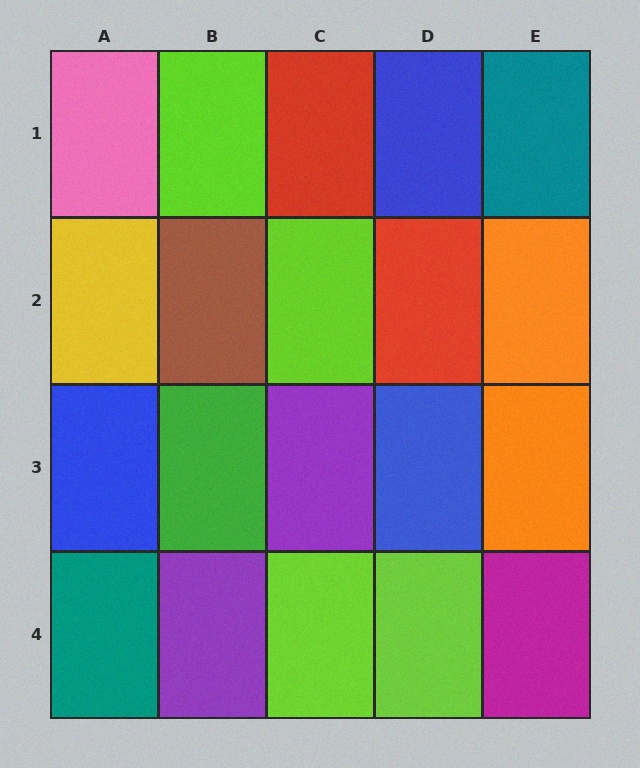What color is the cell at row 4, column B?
Purple.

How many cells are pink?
1 cell is pink.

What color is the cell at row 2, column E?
Orange.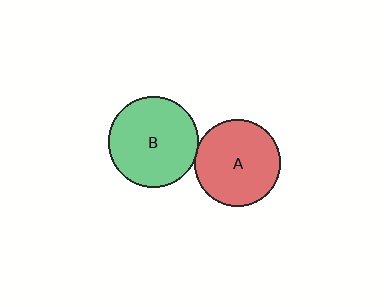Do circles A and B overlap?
Yes.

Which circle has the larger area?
Circle B (green).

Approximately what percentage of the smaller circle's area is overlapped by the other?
Approximately 5%.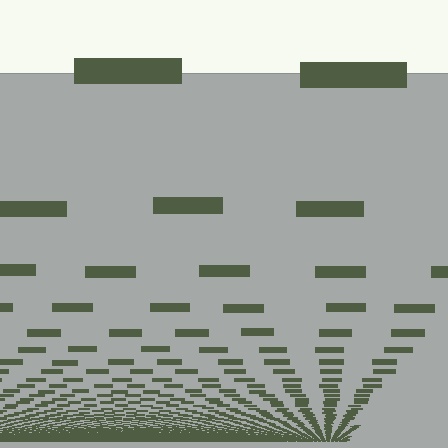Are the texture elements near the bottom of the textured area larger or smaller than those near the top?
Smaller. The gradient is inverted — elements near the bottom are smaller and denser.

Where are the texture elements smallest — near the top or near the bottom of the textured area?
Near the bottom.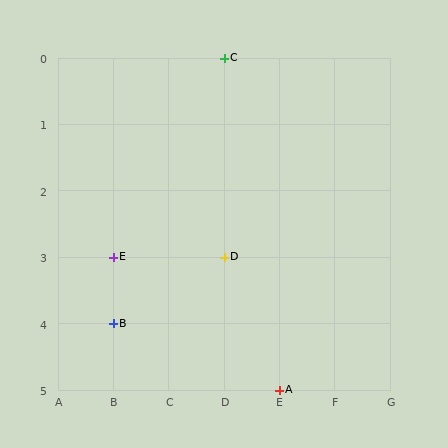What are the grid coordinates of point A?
Point A is at grid coordinates (E, 5).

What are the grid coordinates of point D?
Point D is at grid coordinates (D, 3).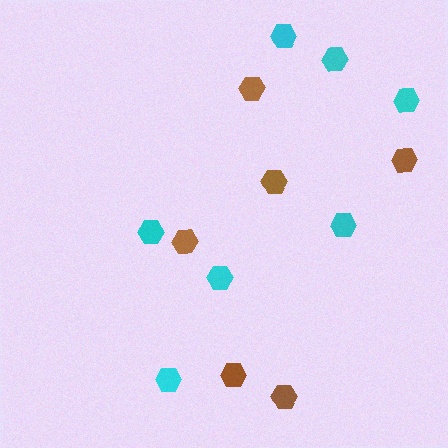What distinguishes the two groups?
There are 2 groups: one group of cyan hexagons (7) and one group of brown hexagons (6).